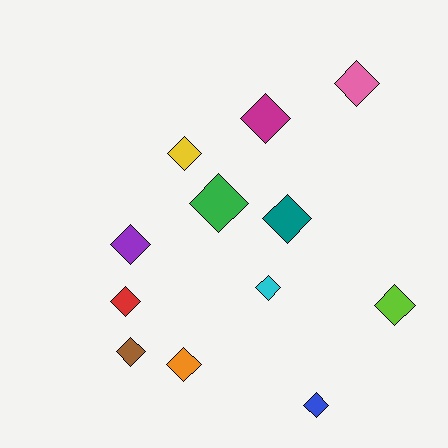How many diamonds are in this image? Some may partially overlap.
There are 12 diamonds.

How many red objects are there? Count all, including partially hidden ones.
There is 1 red object.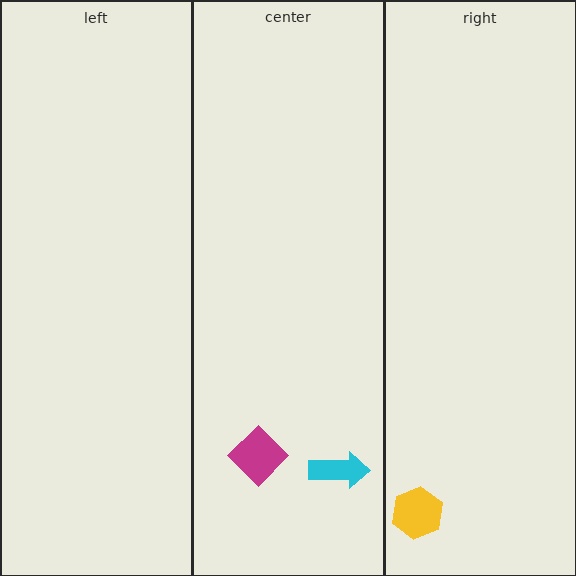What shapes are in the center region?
The cyan arrow, the magenta diamond.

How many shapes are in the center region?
2.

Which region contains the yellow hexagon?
The right region.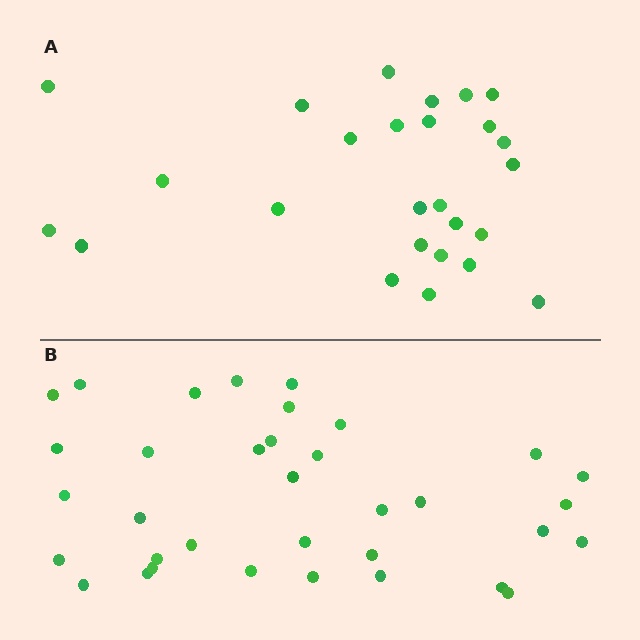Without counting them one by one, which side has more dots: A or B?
Region B (the bottom region) has more dots.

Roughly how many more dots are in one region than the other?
Region B has roughly 8 or so more dots than region A.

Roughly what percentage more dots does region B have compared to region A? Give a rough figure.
About 35% more.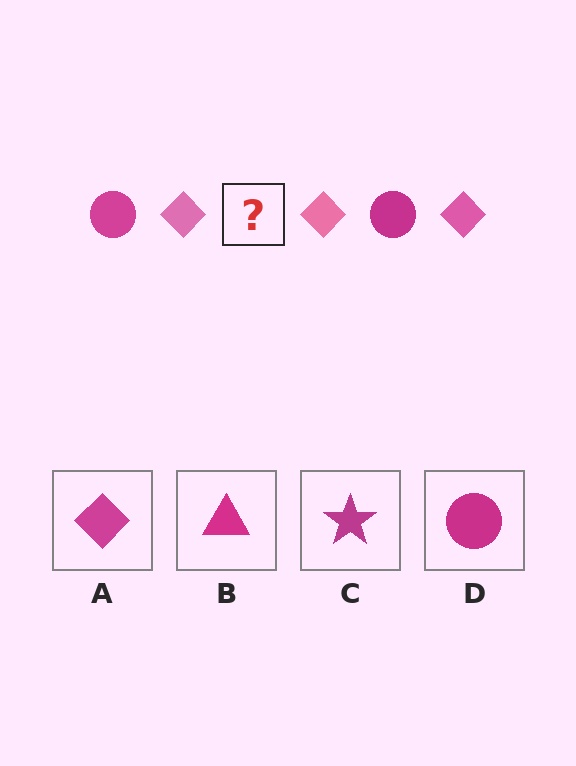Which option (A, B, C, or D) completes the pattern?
D.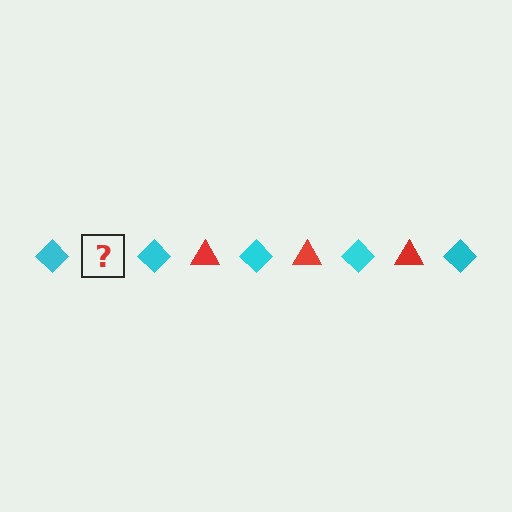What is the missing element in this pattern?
The missing element is a red triangle.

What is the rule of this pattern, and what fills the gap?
The rule is that the pattern alternates between cyan diamond and red triangle. The gap should be filled with a red triangle.